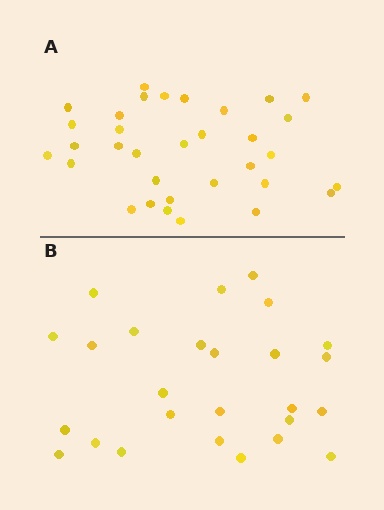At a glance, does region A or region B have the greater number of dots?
Region A (the top region) has more dots.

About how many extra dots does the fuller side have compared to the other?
Region A has roughly 8 or so more dots than region B.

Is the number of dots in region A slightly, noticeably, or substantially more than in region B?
Region A has noticeably more, but not dramatically so. The ratio is roughly 1.3 to 1.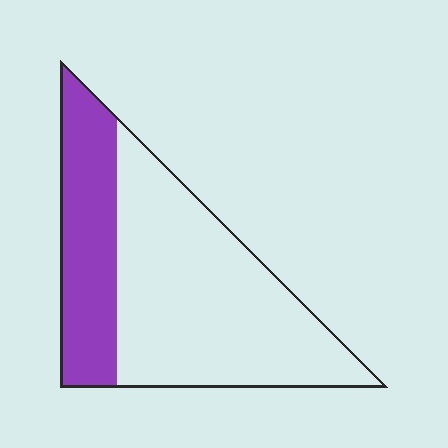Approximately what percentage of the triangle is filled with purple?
Approximately 30%.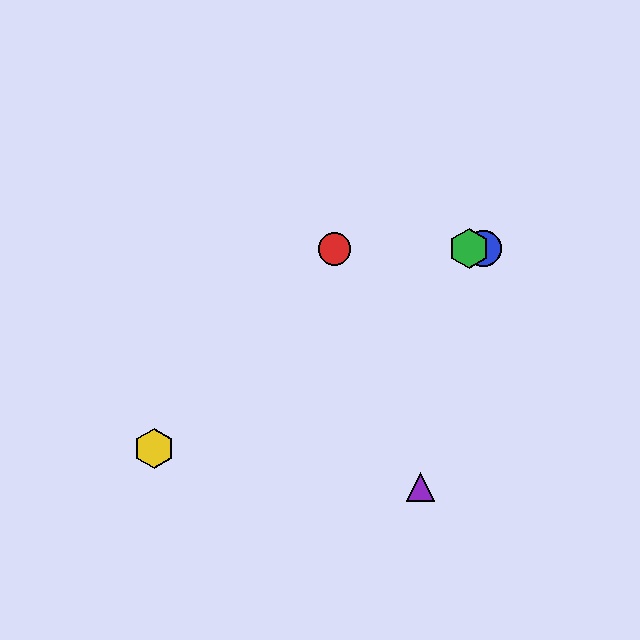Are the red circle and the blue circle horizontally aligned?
Yes, both are at y≈249.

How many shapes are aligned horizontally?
3 shapes (the red circle, the blue circle, the green hexagon) are aligned horizontally.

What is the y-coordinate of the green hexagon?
The green hexagon is at y≈249.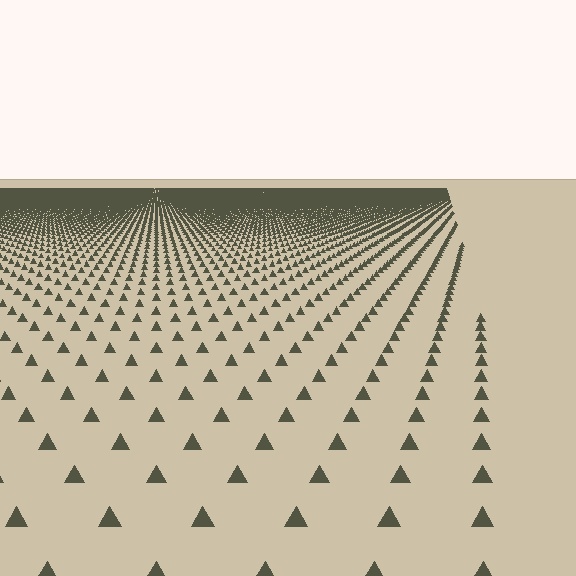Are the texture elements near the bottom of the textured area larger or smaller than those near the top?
Larger. Near the bottom, elements are closer to the viewer and appear at a bigger on-screen size.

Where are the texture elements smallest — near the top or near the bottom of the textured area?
Near the top.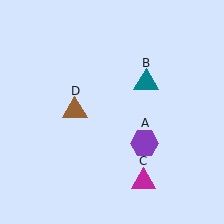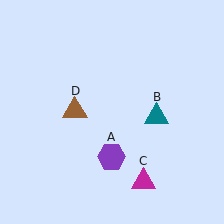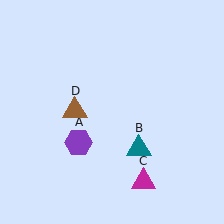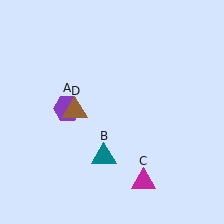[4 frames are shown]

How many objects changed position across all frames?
2 objects changed position: purple hexagon (object A), teal triangle (object B).